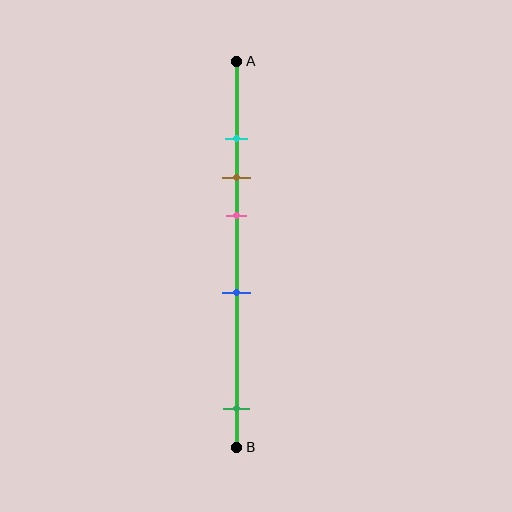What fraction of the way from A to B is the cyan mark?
The cyan mark is approximately 20% (0.2) of the way from A to B.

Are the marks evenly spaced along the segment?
No, the marks are not evenly spaced.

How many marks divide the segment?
There are 5 marks dividing the segment.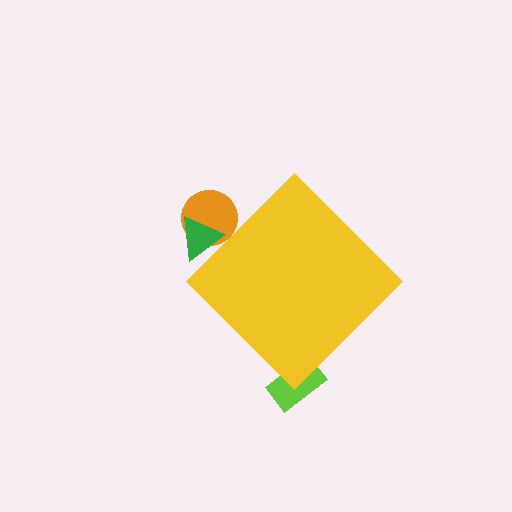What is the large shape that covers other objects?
A yellow diamond.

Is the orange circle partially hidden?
Yes, the orange circle is partially hidden behind the yellow diamond.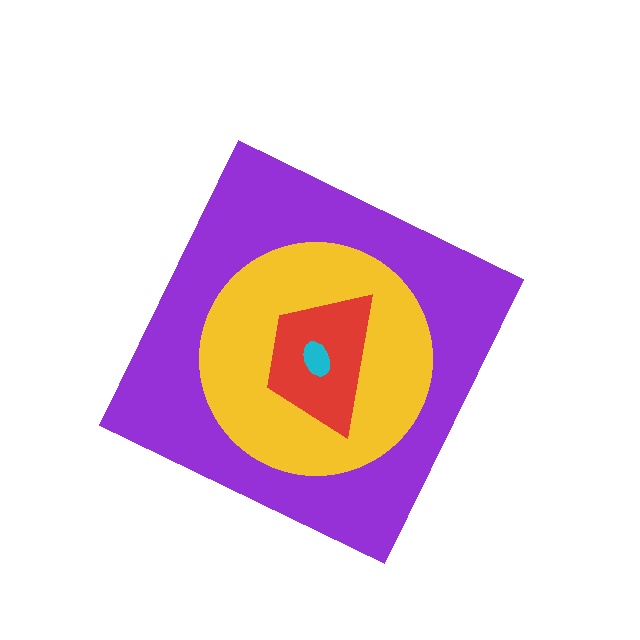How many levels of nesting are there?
4.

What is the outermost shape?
The purple diamond.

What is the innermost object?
The cyan ellipse.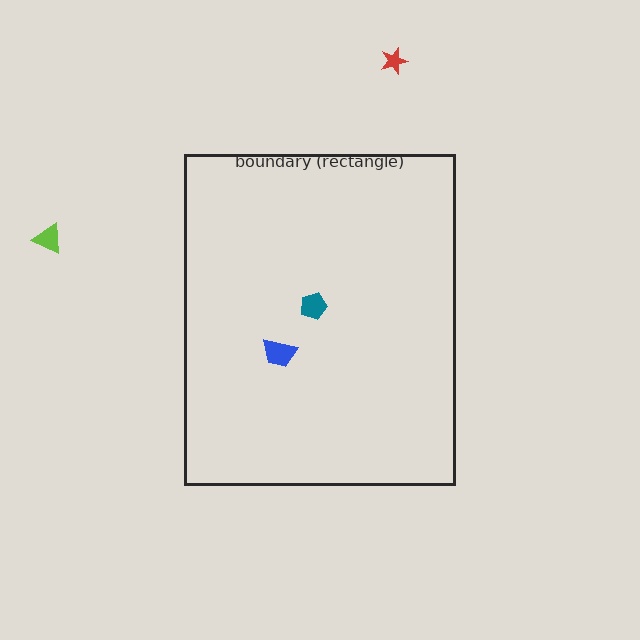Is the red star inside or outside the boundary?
Outside.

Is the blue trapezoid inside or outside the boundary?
Inside.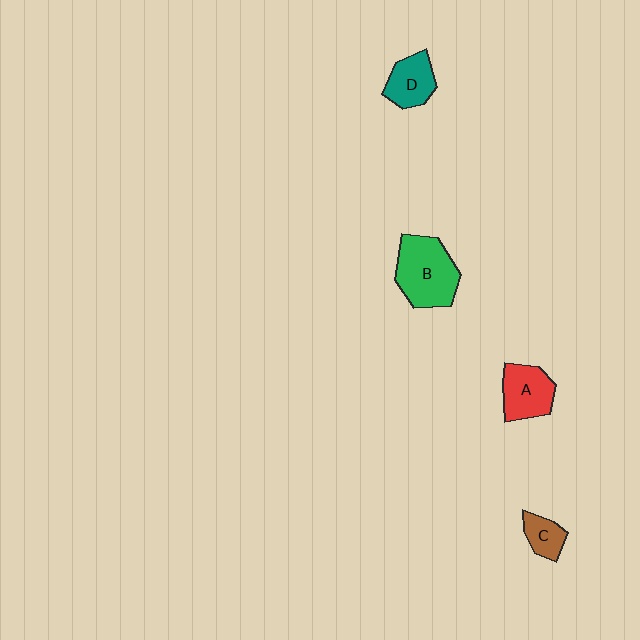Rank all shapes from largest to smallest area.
From largest to smallest: B (green), A (red), D (teal), C (brown).